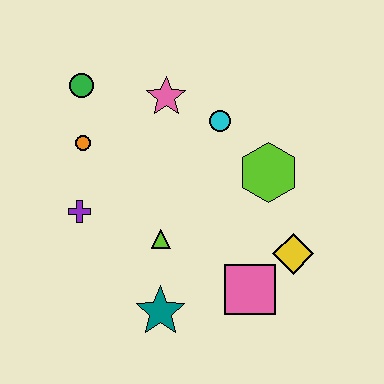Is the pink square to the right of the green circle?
Yes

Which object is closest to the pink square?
The yellow diamond is closest to the pink square.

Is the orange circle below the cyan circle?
Yes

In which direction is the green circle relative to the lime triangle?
The green circle is above the lime triangle.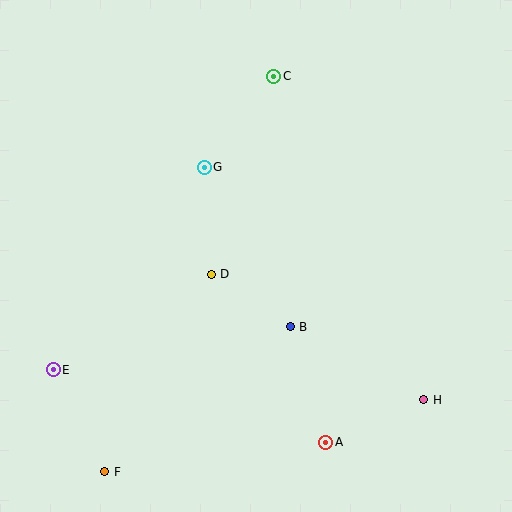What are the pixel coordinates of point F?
Point F is at (105, 472).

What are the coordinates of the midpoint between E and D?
The midpoint between E and D is at (132, 322).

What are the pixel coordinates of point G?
Point G is at (204, 167).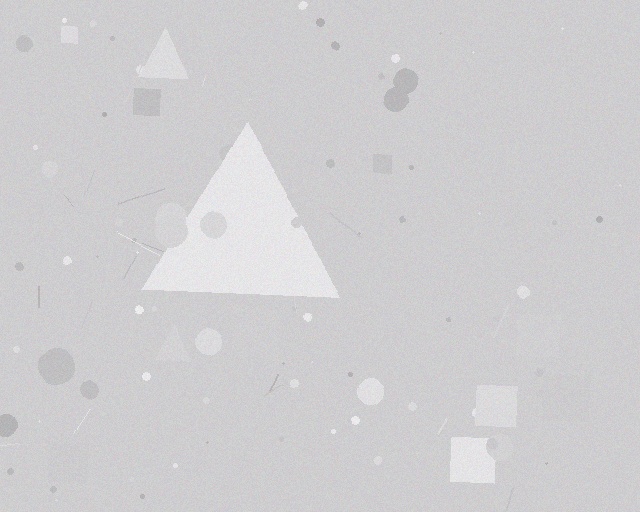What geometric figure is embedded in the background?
A triangle is embedded in the background.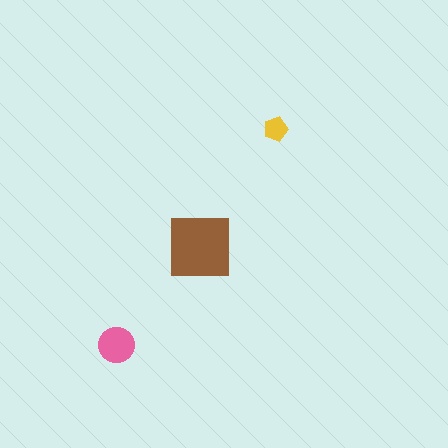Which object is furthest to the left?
The pink circle is leftmost.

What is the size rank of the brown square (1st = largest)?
1st.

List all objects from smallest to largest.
The yellow pentagon, the pink circle, the brown square.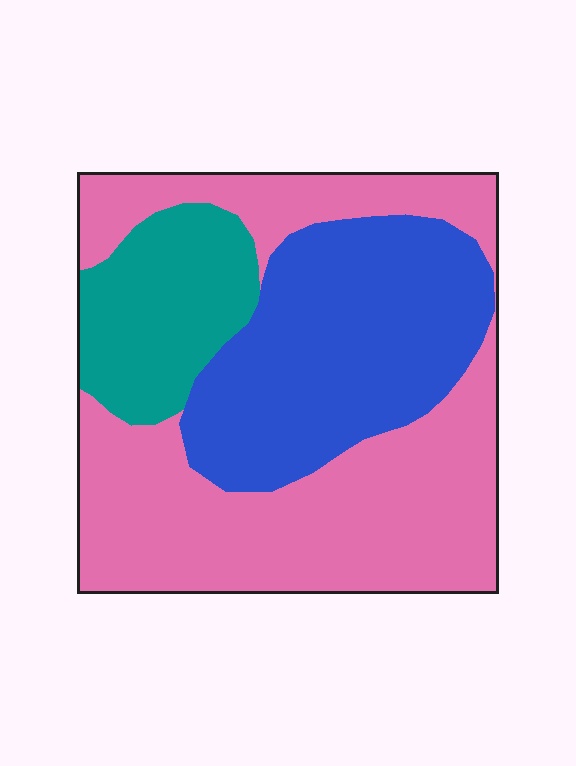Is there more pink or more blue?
Pink.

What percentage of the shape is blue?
Blue covers roughly 30% of the shape.